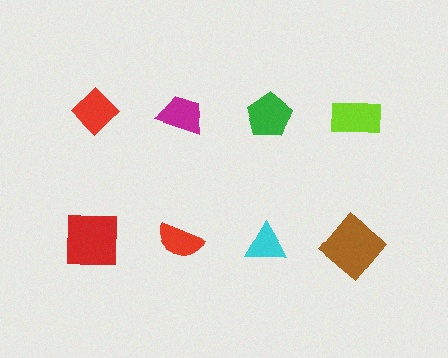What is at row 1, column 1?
A red diamond.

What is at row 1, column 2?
A magenta trapezoid.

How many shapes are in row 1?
4 shapes.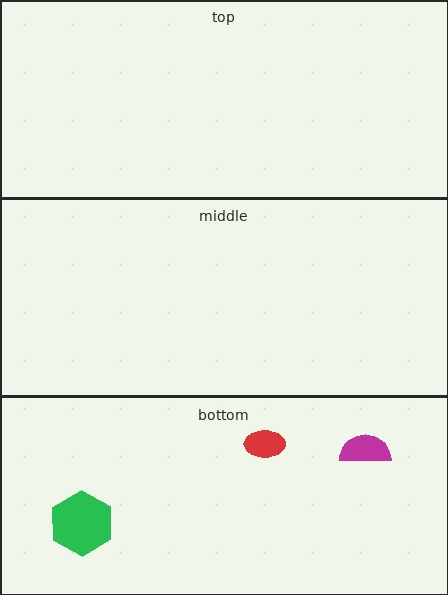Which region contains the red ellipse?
The bottom region.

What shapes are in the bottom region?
The red ellipse, the green hexagon, the magenta semicircle.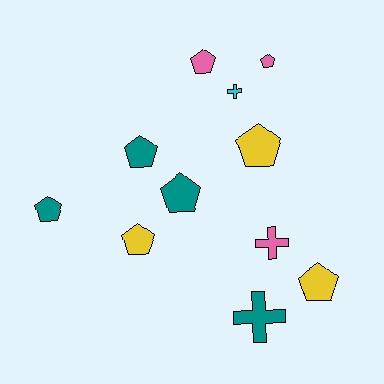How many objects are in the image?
There are 11 objects.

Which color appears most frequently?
Teal, with 4 objects.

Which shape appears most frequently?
Pentagon, with 8 objects.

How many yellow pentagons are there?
There are 3 yellow pentagons.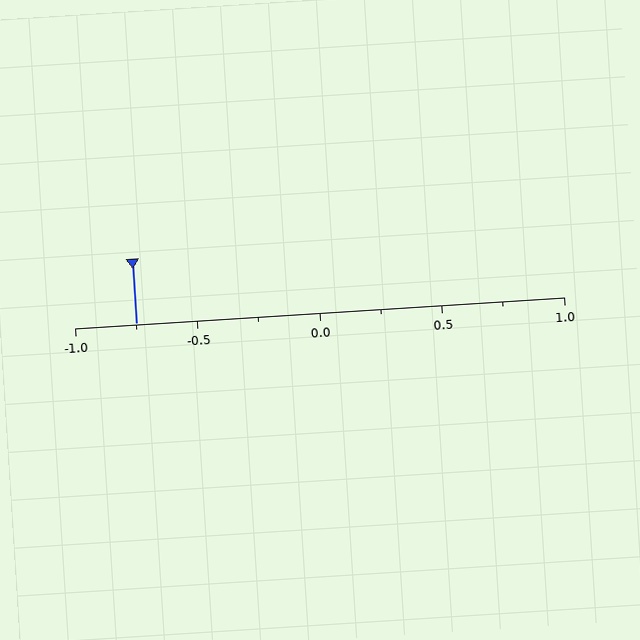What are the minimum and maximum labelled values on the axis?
The axis runs from -1.0 to 1.0.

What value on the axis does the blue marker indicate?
The marker indicates approximately -0.75.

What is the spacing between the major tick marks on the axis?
The major ticks are spaced 0.5 apart.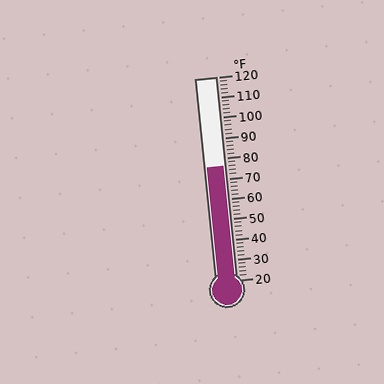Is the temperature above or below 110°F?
The temperature is below 110°F.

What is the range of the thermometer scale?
The thermometer scale ranges from 20°F to 120°F.